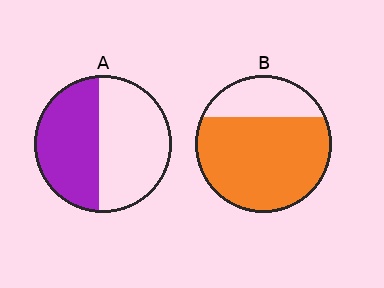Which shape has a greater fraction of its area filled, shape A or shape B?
Shape B.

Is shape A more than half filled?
Roughly half.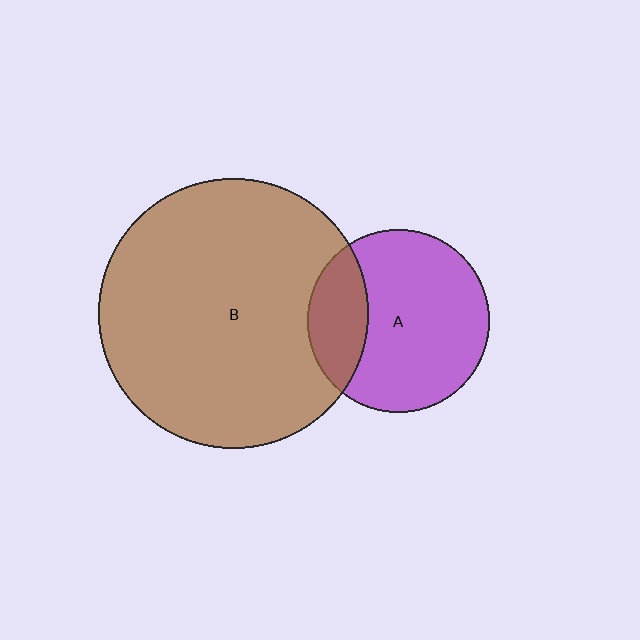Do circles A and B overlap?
Yes.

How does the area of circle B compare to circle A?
Approximately 2.2 times.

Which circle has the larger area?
Circle B (brown).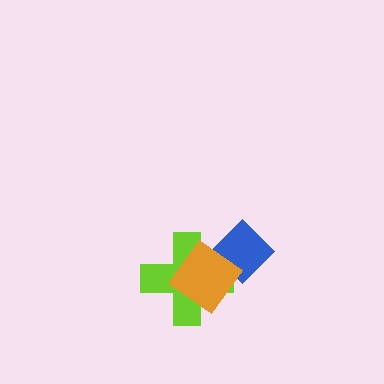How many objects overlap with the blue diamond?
2 objects overlap with the blue diamond.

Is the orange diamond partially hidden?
No, no other shape covers it.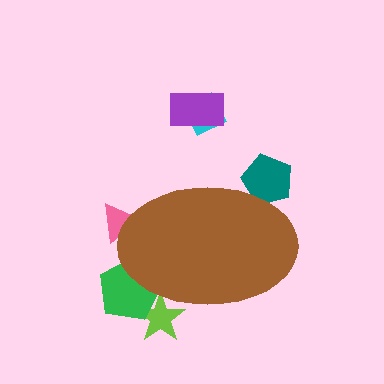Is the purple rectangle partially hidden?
No, the purple rectangle is fully visible.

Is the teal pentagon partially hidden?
Yes, the teal pentagon is partially hidden behind the brown ellipse.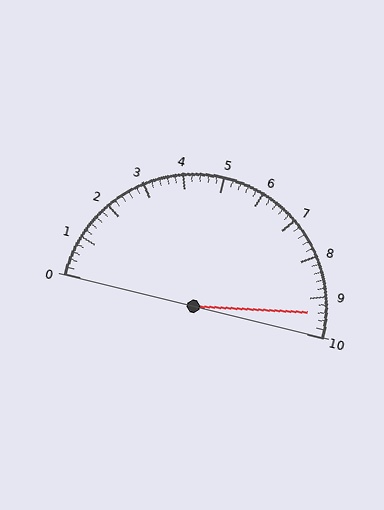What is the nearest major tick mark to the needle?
The nearest major tick mark is 9.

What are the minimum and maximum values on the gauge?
The gauge ranges from 0 to 10.